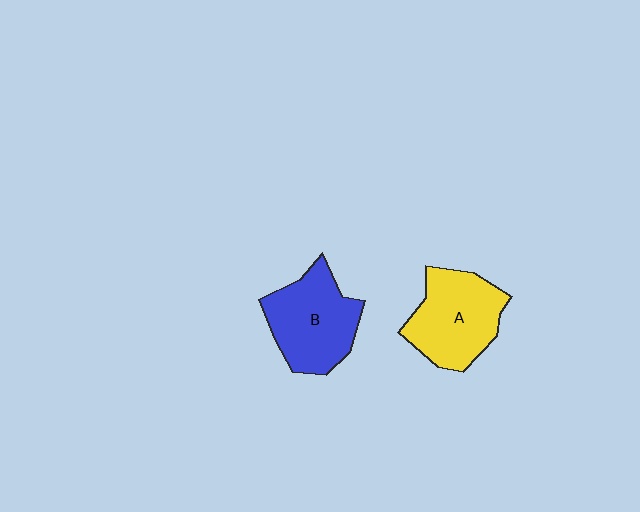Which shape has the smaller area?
Shape A (yellow).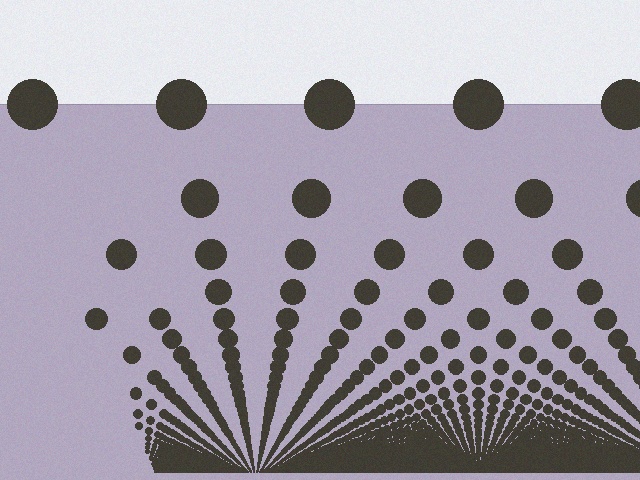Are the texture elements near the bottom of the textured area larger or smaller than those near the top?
Smaller. The gradient is inverted — elements near the bottom are smaller and denser.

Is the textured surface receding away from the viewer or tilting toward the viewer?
The surface appears to tilt toward the viewer. Texture elements get larger and sparser toward the top.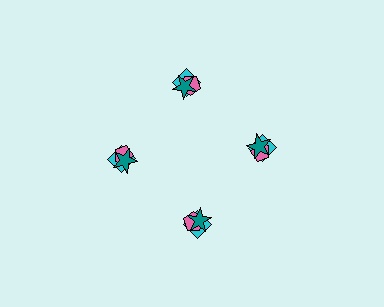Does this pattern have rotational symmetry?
Yes, this pattern has 4-fold rotational symmetry. It looks the same after rotating 90 degrees around the center.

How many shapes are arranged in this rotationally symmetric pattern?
There are 12 shapes, arranged in 4 groups of 3.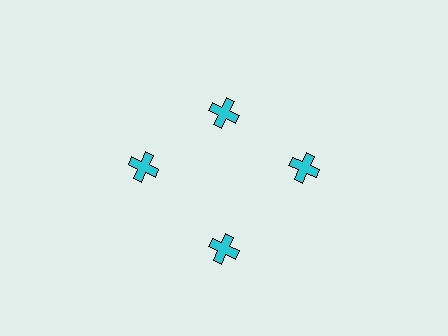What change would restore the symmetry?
The symmetry would be restored by moving it outward, back onto the ring so that all 4 crosses sit at equal angles and equal distance from the center.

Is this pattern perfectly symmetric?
No. The 4 cyan crosses are arranged in a ring, but one element near the 12 o'clock position is pulled inward toward the center, breaking the 4-fold rotational symmetry.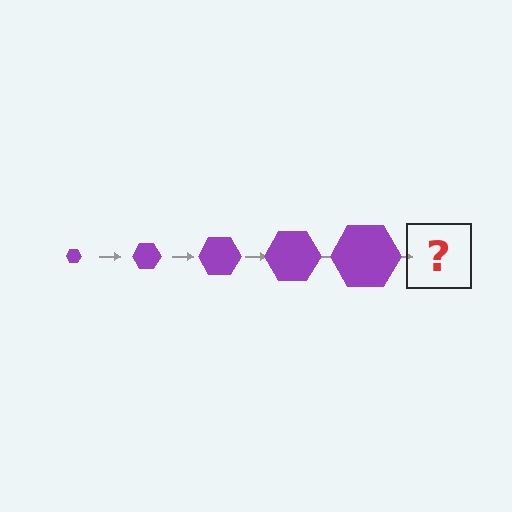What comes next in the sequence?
The next element should be a purple hexagon, larger than the previous one.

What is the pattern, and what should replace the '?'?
The pattern is that the hexagon gets progressively larger each step. The '?' should be a purple hexagon, larger than the previous one.